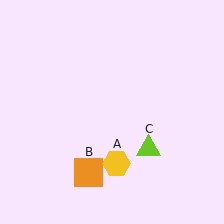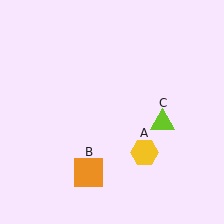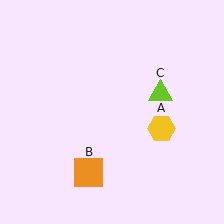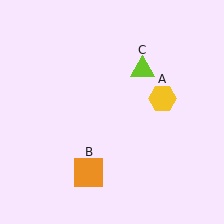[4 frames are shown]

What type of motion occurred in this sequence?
The yellow hexagon (object A), lime triangle (object C) rotated counterclockwise around the center of the scene.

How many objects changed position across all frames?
2 objects changed position: yellow hexagon (object A), lime triangle (object C).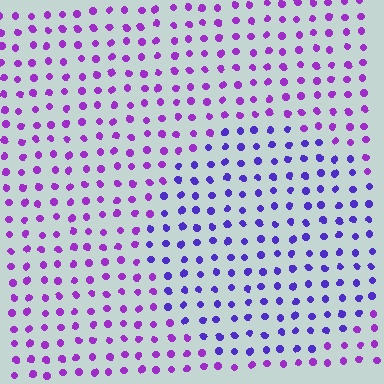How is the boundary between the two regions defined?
The boundary is defined purely by a slight shift in hue (about 32 degrees). Spacing, size, and orientation are identical on both sides.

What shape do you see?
I see a circle.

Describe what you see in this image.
The image is filled with small purple elements in a uniform arrangement. A circle-shaped region is visible where the elements are tinted to a slightly different hue, forming a subtle color boundary.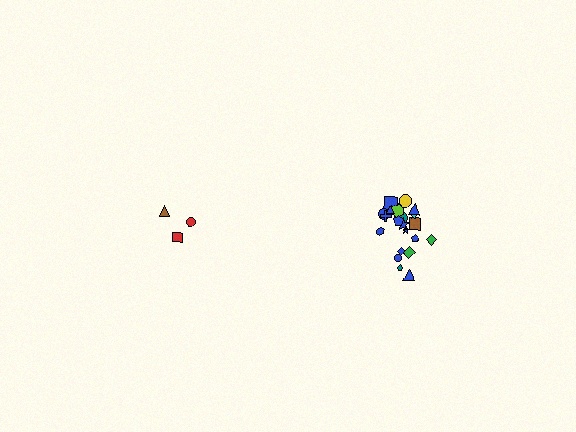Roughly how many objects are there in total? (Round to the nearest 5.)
Roughly 25 objects in total.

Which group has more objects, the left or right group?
The right group.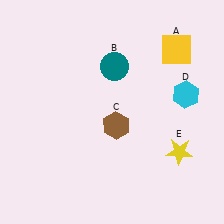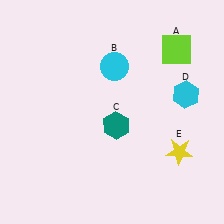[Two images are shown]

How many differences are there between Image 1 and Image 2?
There are 3 differences between the two images.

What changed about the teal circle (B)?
In Image 1, B is teal. In Image 2, it changed to cyan.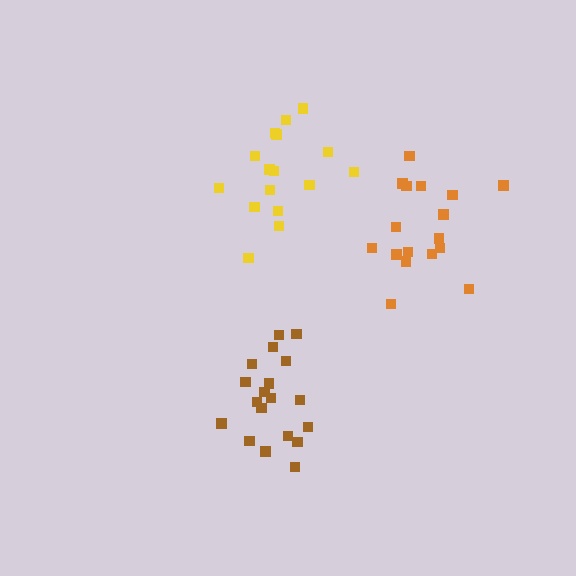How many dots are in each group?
Group 1: 19 dots, Group 2: 16 dots, Group 3: 17 dots (52 total).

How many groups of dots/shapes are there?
There are 3 groups.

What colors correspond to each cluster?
The clusters are colored: brown, yellow, orange.